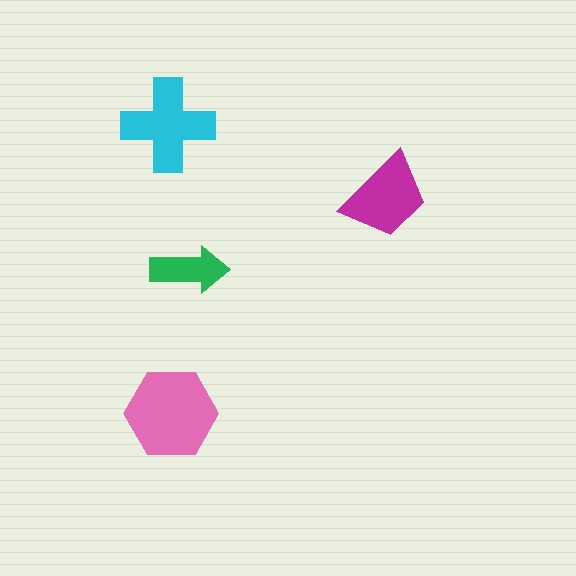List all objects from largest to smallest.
The pink hexagon, the cyan cross, the magenta trapezoid, the green arrow.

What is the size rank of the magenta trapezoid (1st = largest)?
3rd.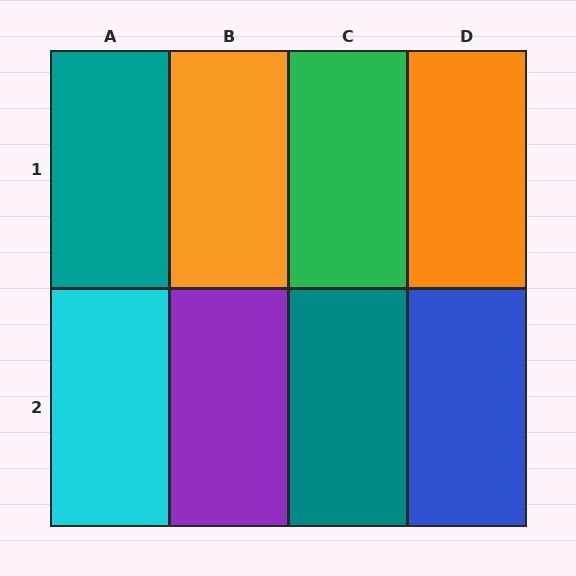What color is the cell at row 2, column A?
Cyan.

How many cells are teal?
2 cells are teal.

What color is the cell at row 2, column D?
Blue.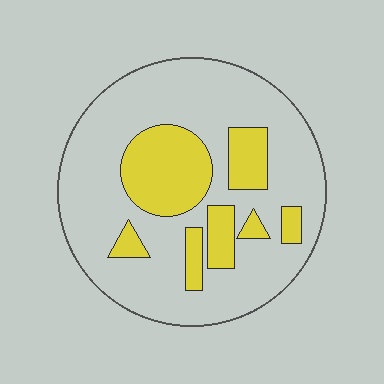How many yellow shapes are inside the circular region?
7.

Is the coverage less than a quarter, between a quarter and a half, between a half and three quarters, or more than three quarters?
Between a quarter and a half.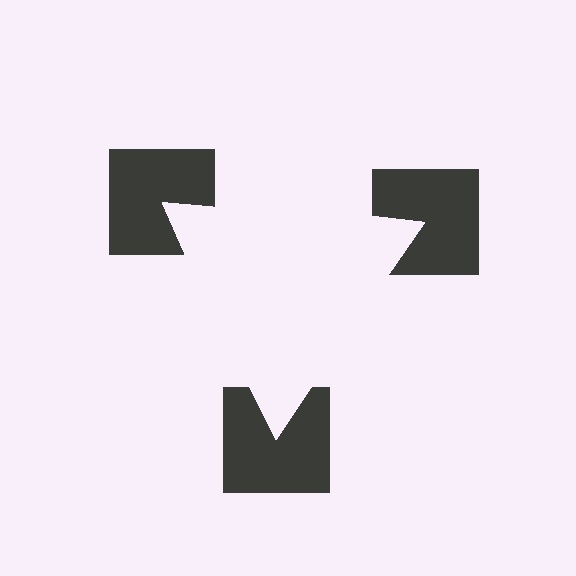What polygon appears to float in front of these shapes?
An illusory triangle — its edges are inferred from the aligned wedge cuts in the notched squares, not physically drawn.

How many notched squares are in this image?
There are 3 — one at each vertex of the illusory triangle.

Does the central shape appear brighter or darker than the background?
It typically appears slightly brighter than the background, even though no actual brightness change is drawn.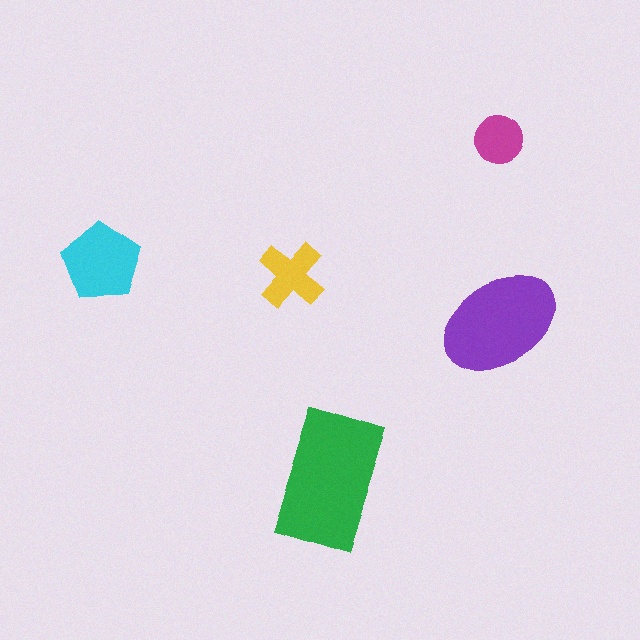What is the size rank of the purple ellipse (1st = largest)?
2nd.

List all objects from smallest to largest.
The magenta circle, the yellow cross, the cyan pentagon, the purple ellipse, the green rectangle.